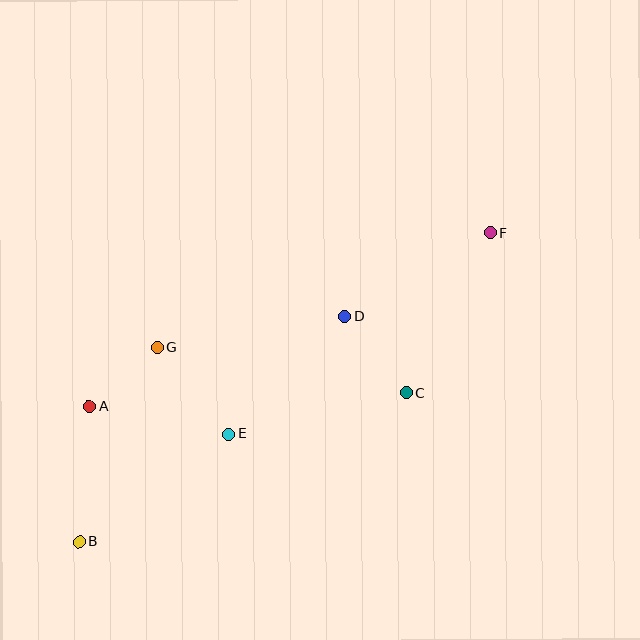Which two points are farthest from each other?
Points B and F are farthest from each other.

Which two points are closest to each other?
Points A and G are closest to each other.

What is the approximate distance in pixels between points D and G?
The distance between D and G is approximately 190 pixels.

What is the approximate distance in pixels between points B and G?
The distance between B and G is approximately 209 pixels.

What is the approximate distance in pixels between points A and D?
The distance between A and D is approximately 271 pixels.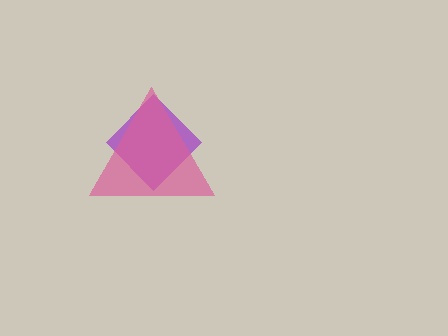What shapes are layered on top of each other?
The layered shapes are: a purple diamond, a pink triangle.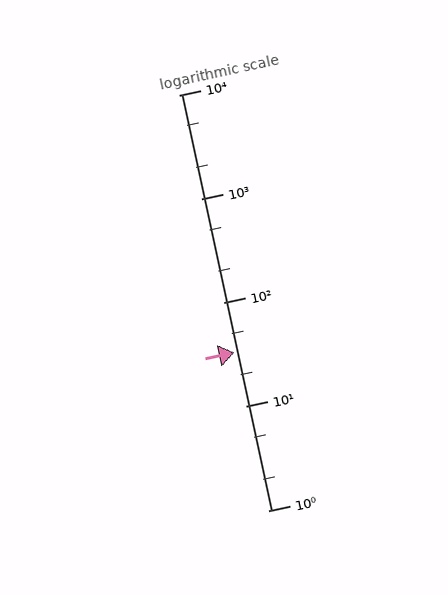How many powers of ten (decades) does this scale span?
The scale spans 4 decades, from 1 to 10000.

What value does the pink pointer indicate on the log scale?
The pointer indicates approximately 33.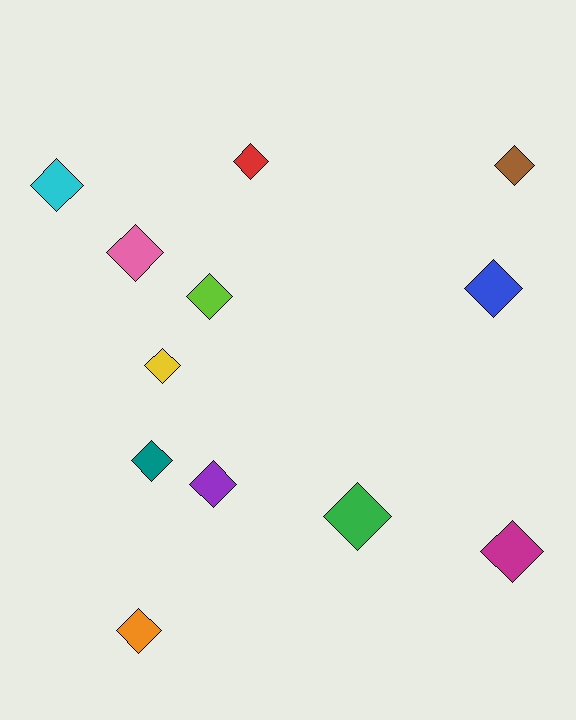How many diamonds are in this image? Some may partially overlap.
There are 12 diamonds.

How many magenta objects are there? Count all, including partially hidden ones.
There is 1 magenta object.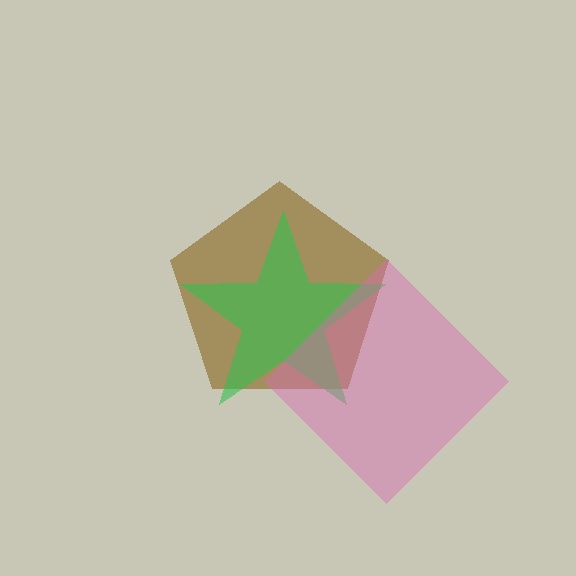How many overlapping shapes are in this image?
There are 3 overlapping shapes in the image.